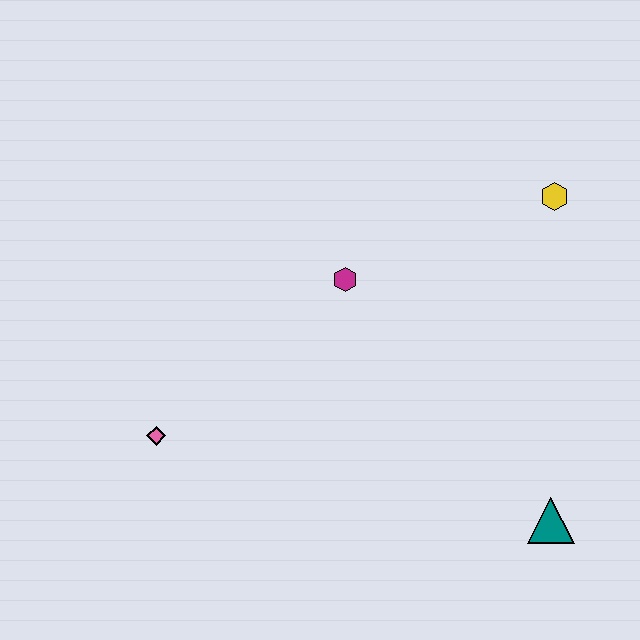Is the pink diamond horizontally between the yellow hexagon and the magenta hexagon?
No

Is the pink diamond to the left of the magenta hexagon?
Yes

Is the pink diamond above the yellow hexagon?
No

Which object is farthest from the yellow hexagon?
The pink diamond is farthest from the yellow hexagon.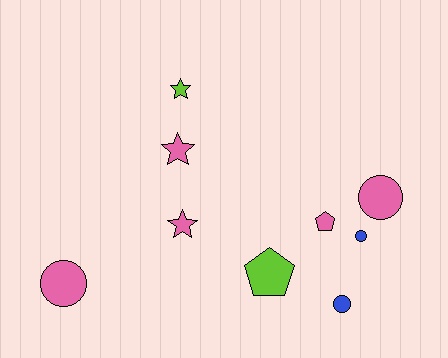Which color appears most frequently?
Pink, with 5 objects.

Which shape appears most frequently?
Circle, with 4 objects.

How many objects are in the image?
There are 9 objects.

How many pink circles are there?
There are 2 pink circles.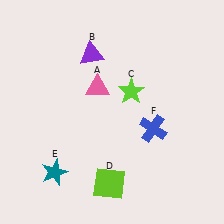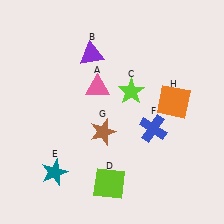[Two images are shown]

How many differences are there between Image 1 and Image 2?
There are 2 differences between the two images.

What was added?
A brown star (G), an orange square (H) were added in Image 2.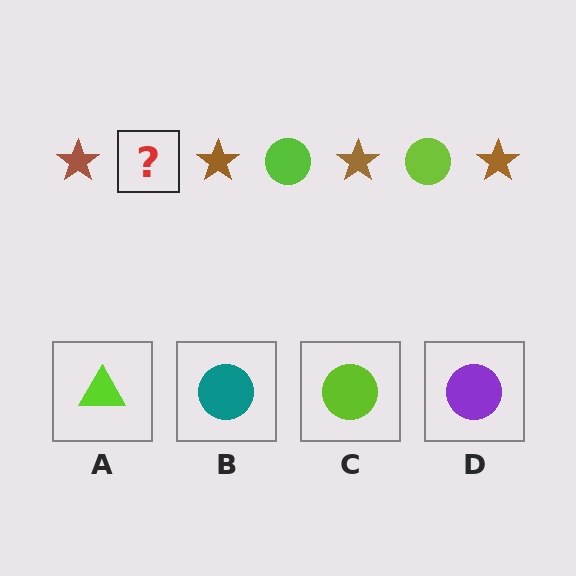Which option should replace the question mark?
Option C.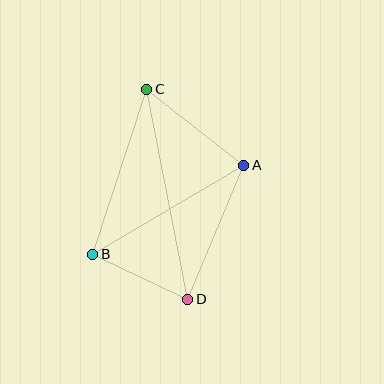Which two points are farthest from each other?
Points C and D are farthest from each other.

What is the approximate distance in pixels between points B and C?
The distance between B and C is approximately 174 pixels.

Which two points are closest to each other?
Points B and D are closest to each other.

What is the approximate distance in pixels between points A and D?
The distance between A and D is approximately 145 pixels.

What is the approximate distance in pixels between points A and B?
The distance between A and B is approximately 175 pixels.